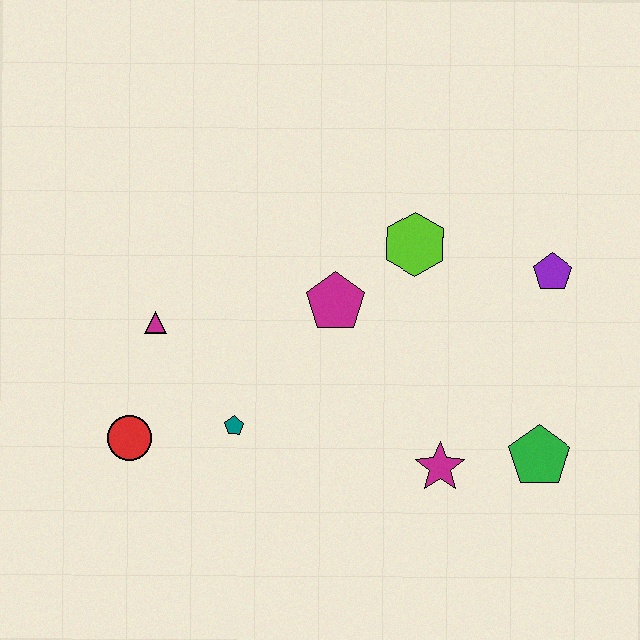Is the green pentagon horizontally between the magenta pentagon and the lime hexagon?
No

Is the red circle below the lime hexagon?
Yes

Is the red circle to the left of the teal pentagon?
Yes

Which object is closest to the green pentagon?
The magenta star is closest to the green pentagon.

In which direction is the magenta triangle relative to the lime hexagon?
The magenta triangle is to the left of the lime hexagon.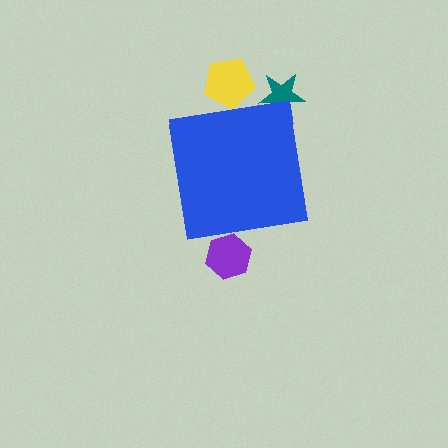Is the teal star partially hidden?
Yes, the teal star is partially hidden behind the blue square.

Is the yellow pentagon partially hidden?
Yes, the yellow pentagon is partially hidden behind the blue square.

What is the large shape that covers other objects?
A blue square.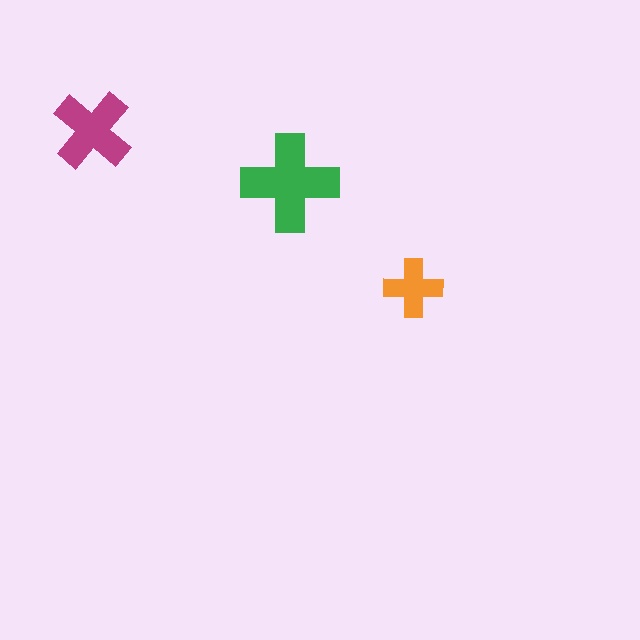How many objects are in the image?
There are 3 objects in the image.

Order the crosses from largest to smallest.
the green one, the magenta one, the orange one.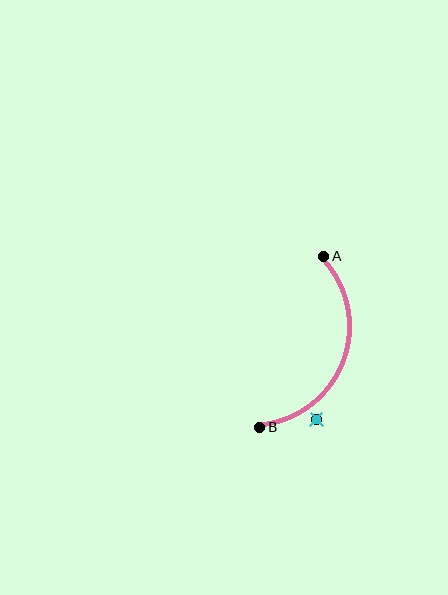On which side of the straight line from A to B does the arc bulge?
The arc bulges to the right of the straight line connecting A and B.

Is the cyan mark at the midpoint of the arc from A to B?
No — the cyan mark does not lie on the arc at all. It sits slightly outside the curve.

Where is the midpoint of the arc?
The arc midpoint is the point on the curve farthest from the straight line joining A and B. It sits to the right of that line.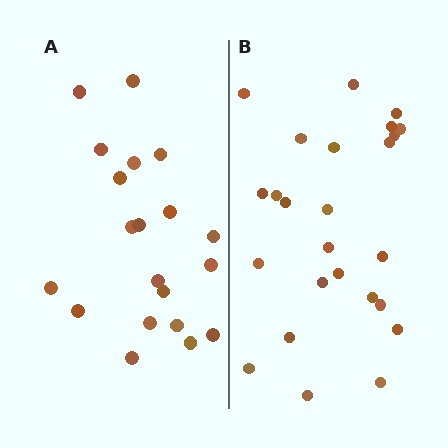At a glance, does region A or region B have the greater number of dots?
Region B (the right region) has more dots.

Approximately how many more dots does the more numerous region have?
Region B has about 5 more dots than region A.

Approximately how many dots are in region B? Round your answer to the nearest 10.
About 20 dots. (The exact count is 25, which rounds to 20.)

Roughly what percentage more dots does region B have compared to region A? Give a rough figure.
About 25% more.